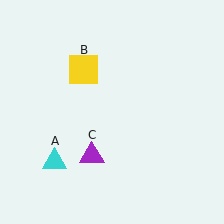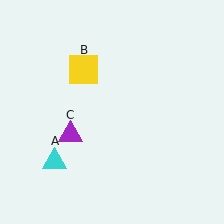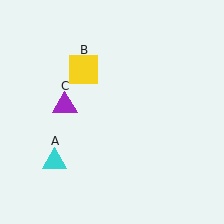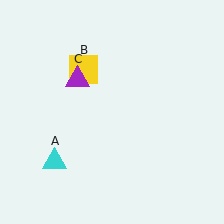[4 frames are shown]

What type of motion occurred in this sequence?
The purple triangle (object C) rotated clockwise around the center of the scene.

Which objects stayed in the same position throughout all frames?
Cyan triangle (object A) and yellow square (object B) remained stationary.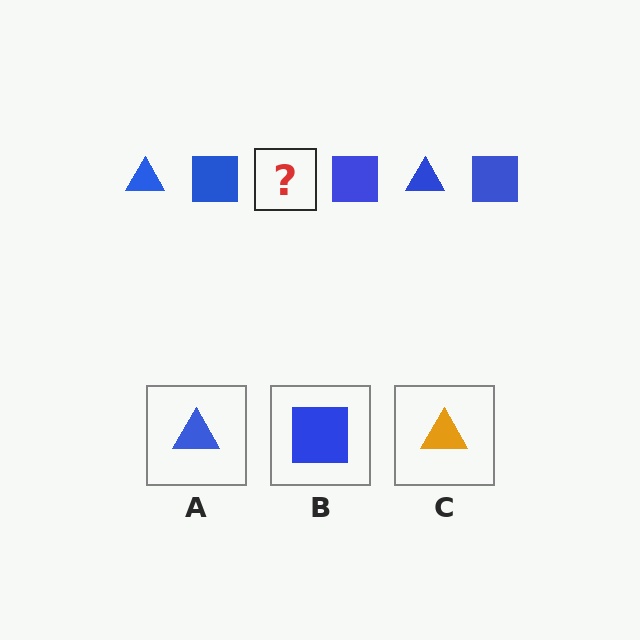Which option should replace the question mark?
Option A.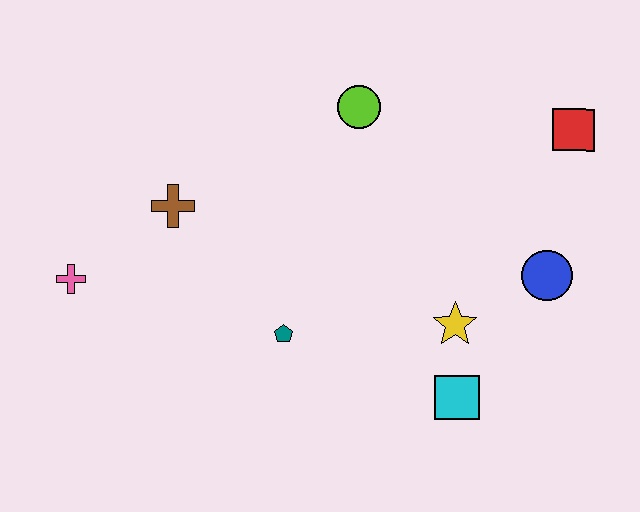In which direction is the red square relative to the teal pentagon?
The red square is to the right of the teal pentagon.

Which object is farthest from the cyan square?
The pink cross is farthest from the cyan square.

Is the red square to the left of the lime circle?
No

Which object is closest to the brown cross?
The pink cross is closest to the brown cross.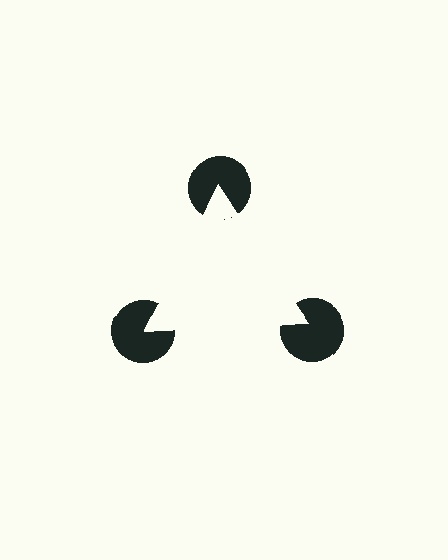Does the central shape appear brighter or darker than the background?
It typically appears slightly brighter than the background, even though no actual brightness change is drawn.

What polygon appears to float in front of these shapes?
An illusory triangle — its edges are inferred from the aligned wedge cuts in the pac-man discs, not physically drawn.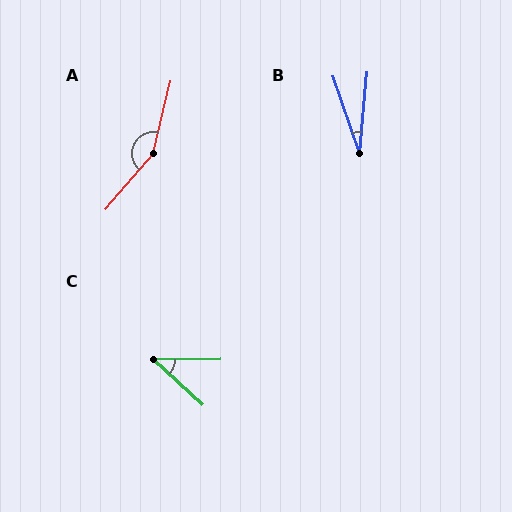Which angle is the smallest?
B, at approximately 25 degrees.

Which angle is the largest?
A, at approximately 153 degrees.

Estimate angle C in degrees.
Approximately 43 degrees.